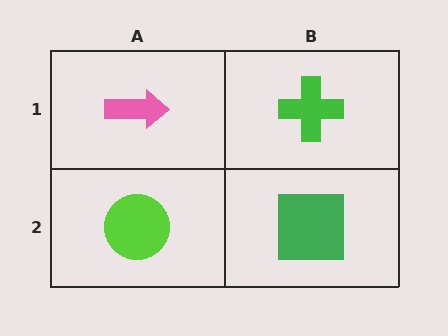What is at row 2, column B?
A green square.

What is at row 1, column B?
A green cross.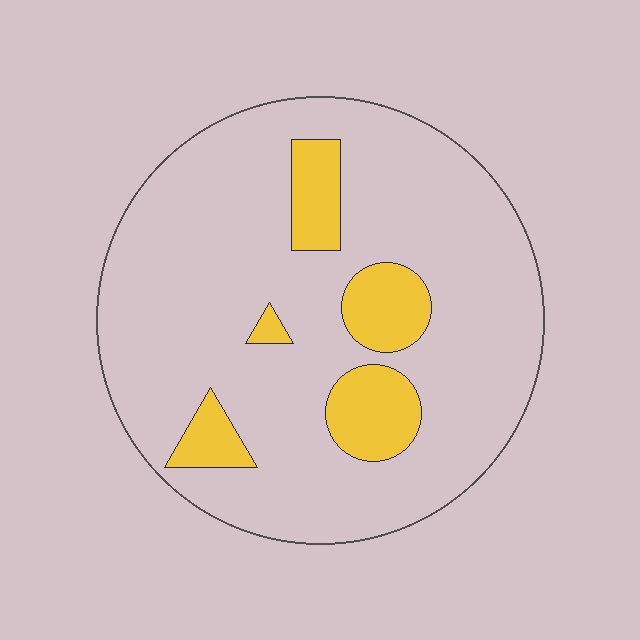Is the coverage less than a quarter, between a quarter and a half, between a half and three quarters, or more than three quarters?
Less than a quarter.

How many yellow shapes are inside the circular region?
5.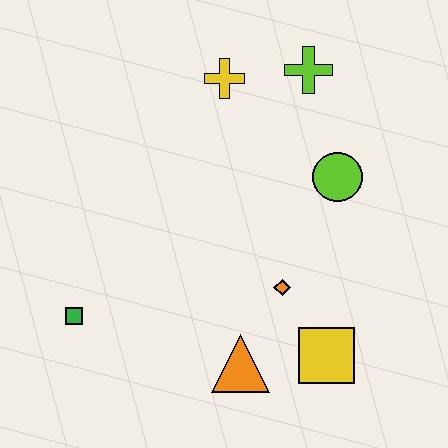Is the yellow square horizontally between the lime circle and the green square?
Yes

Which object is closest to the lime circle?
The lime cross is closest to the lime circle.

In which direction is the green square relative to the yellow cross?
The green square is below the yellow cross.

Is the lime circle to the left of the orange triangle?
No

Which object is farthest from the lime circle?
The green square is farthest from the lime circle.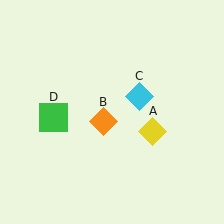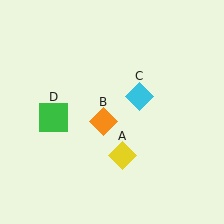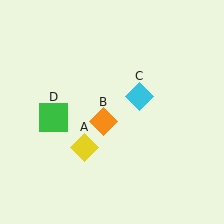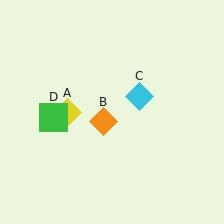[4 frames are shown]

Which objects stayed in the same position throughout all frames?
Orange diamond (object B) and cyan diamond (object C) and green square (object D) remained stationary.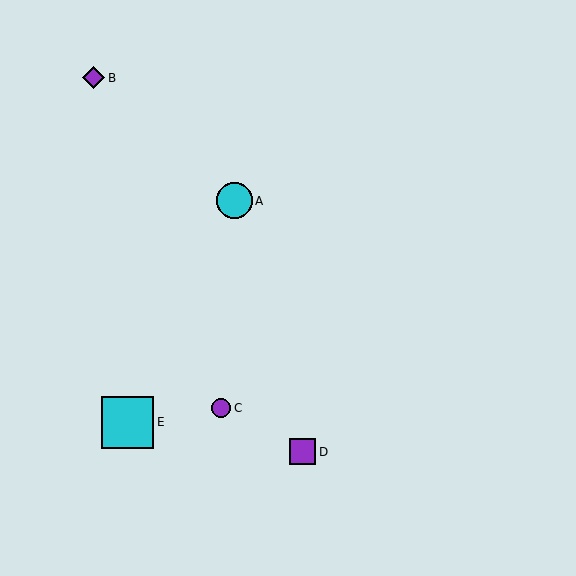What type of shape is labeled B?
Shape B is a purple diamond.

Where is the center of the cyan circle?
The center of the cyan circle is at (234, 201).